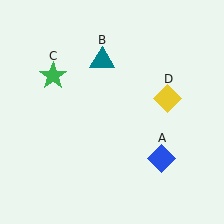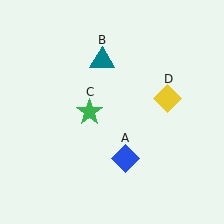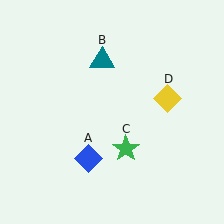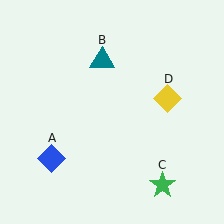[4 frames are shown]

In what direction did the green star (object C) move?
The green star (object C) moved down and to the right.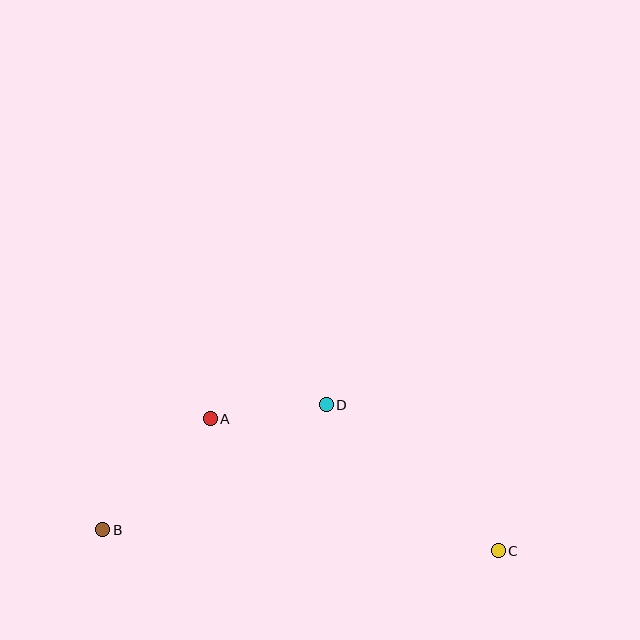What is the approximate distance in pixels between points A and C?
The distance between A and C is approximately 317 pixels.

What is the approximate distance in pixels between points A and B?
The distance between A and B is approximately 155 pixels.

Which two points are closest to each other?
Points A and D are closest to each other.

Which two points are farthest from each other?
Points B and C are farthest from each other.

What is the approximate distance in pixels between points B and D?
The distance between B and D is approximately 256 pixels.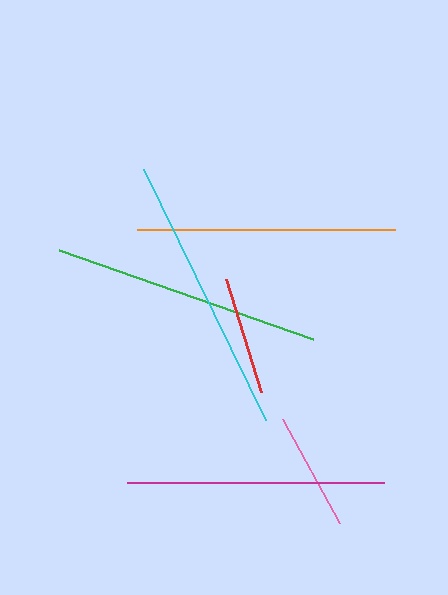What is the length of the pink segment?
The pink segment is approximately 118 pixels long.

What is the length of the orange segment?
The orange segment is approximately 258 pixels long.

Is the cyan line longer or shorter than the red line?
The cyan line is longer than the red line.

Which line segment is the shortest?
The red line is the shortest at approximately 118 pixels.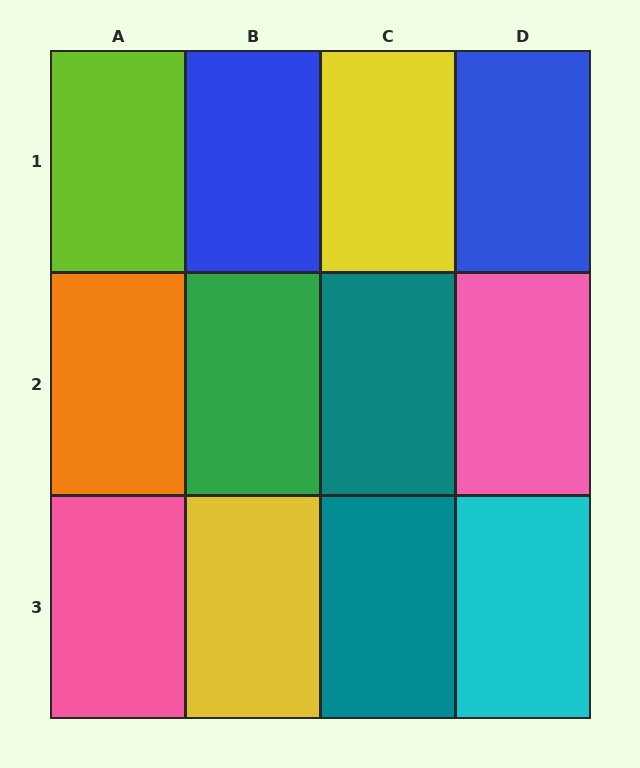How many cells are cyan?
1 cell is cyan.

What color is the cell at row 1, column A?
Lime.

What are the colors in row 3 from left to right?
Pink, yellow, teal, cyan.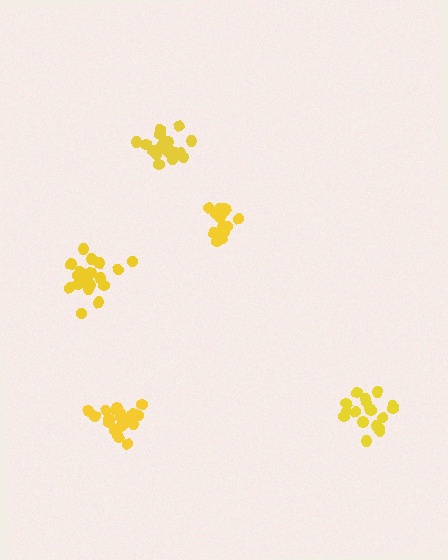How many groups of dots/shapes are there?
There are 5 groups.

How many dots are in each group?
Group 1: 18 dots, Group 2: 19 dots, Group 3: 16 dots, Group 4: 20 dots, Group 5: 19 dots (92 total).